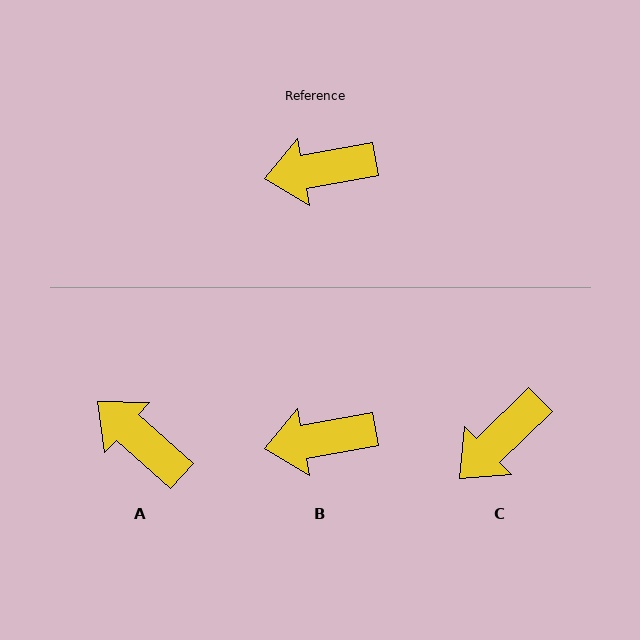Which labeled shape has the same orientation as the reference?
B.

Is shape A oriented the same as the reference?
No, it is off by about 52 degrees.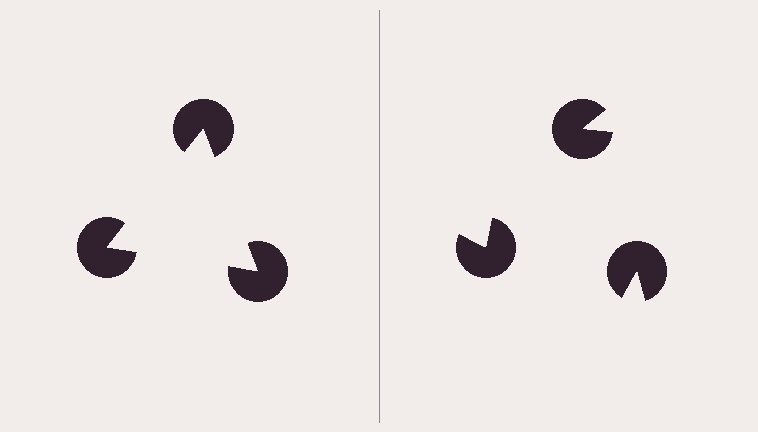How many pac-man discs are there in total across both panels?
6 — 3 on each side.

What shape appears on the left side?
An illusory triangle.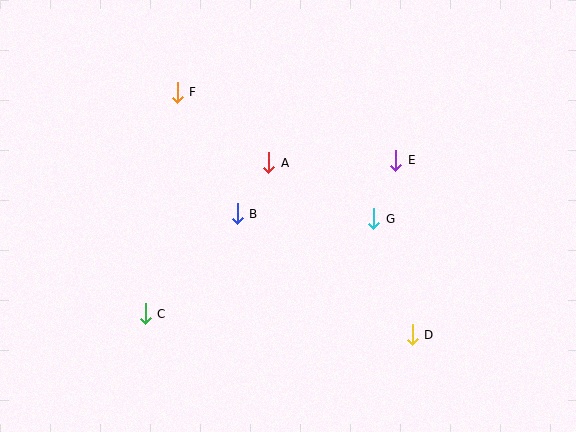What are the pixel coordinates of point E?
Point E is at (396, 160).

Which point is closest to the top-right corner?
Point E is closest to the top-right corner.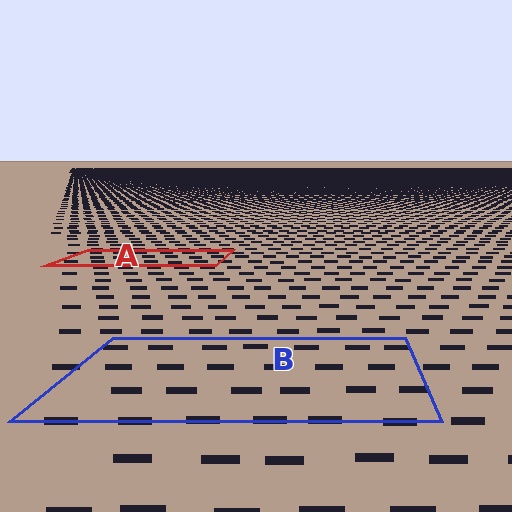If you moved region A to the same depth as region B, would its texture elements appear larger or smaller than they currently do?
They would appear larger. At a closer depth, the same texture elements are projected at a bigger on-screen size.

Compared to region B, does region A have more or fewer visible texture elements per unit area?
Region A has more texture elements per unit area — they are packed more densely because it is farther away.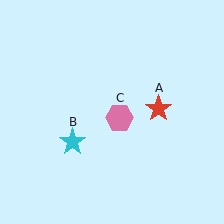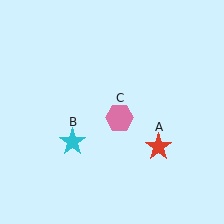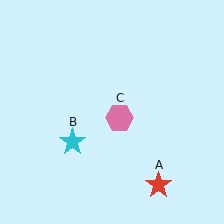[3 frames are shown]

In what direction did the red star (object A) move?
The red star (object A) moved down.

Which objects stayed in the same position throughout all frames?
Cyan star (object B) and pink hexagon (object C) remained stationary.